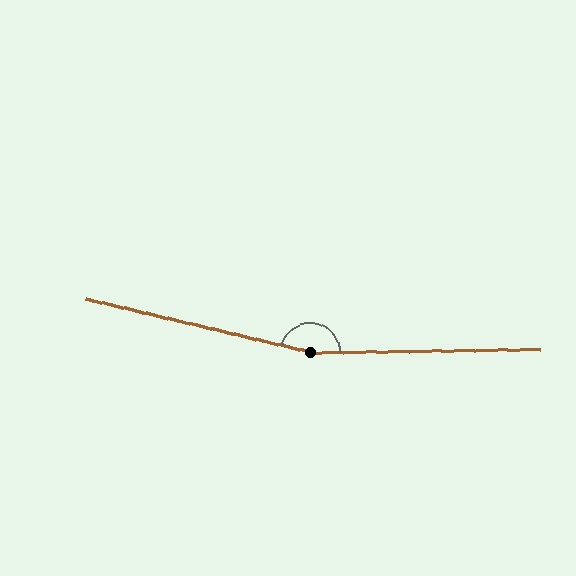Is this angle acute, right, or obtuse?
It is obtuse.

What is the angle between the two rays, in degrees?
Approximately 166 degrees.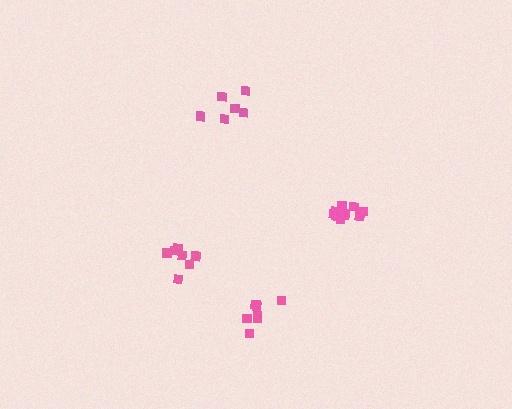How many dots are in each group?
Group 1: 12 dots, Group 2: 7 dots, Group 3: 7 dots, Group 4: 7 dots (33 total).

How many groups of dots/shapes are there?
There are 4 groups.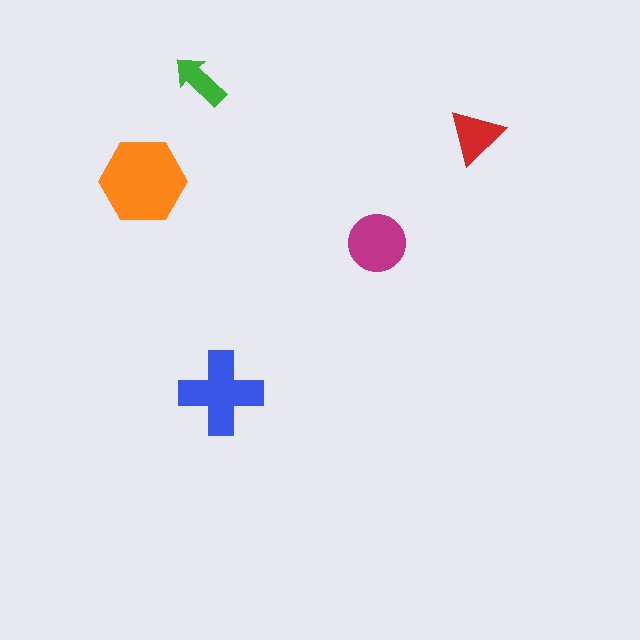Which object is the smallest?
The green arrow.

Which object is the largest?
The orange hexagon.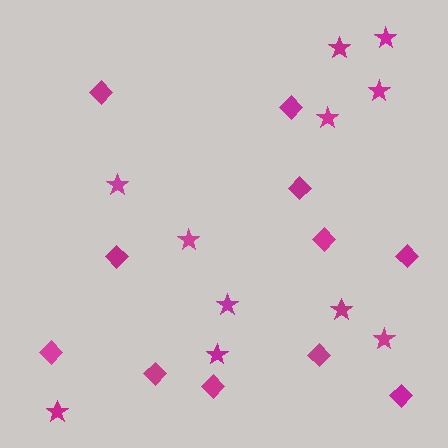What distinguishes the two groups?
There are 2 groups: one group of diamonds (11) and one group of stars (11).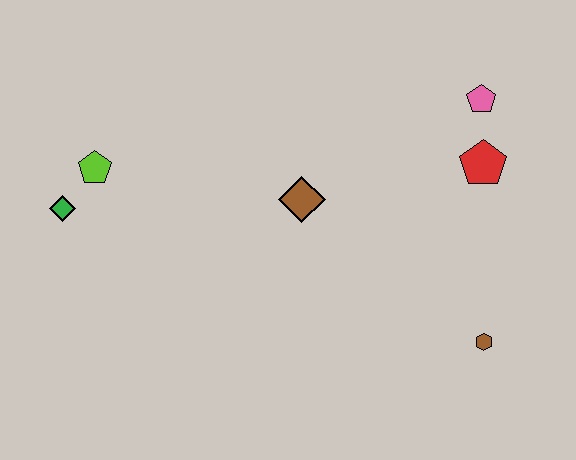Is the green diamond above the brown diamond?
No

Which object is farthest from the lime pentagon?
The brown hexagon is farthest from the lime pentagon.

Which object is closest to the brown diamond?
The red pentagon is closest to the brown diamond.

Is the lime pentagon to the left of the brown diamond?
Yes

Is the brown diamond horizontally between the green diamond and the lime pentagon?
No